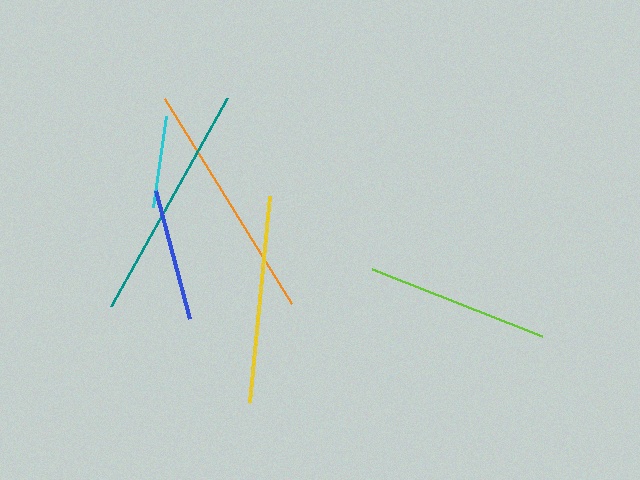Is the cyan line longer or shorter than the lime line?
The lime line is longer than the cyan line.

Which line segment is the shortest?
The cyan line is the shortest at approximately 92 pixels.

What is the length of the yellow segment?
The yellow segment is approximately 208 pixels long.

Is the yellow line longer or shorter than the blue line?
The yellow line is longer than the blue line.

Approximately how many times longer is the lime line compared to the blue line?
The lime line is approximately 1.4 times the length of the blue line.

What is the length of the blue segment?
The blue segment is approximately 133 pixels long.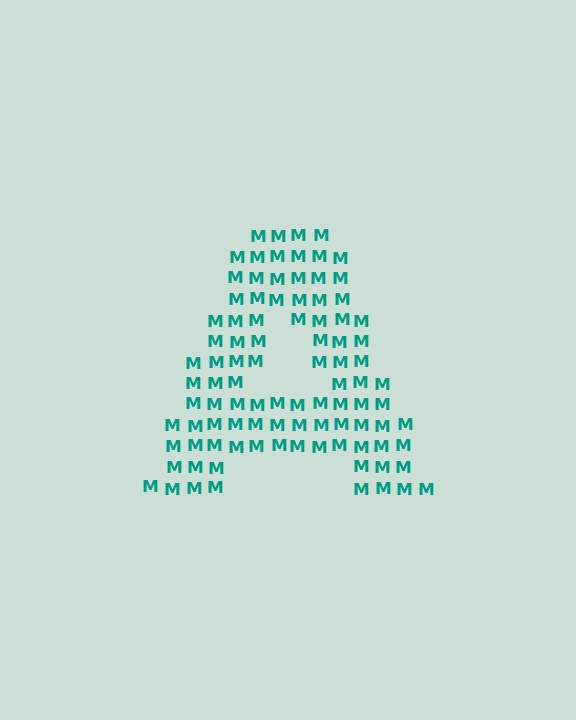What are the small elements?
The small elements are letter M's.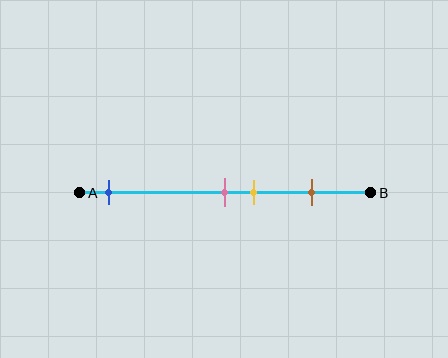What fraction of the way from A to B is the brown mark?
The brown mark is approximately 80% (0.8) of the way from A to B.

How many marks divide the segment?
There are 4 marks dividing the segment.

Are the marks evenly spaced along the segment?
No, the marks are not evenly spaced.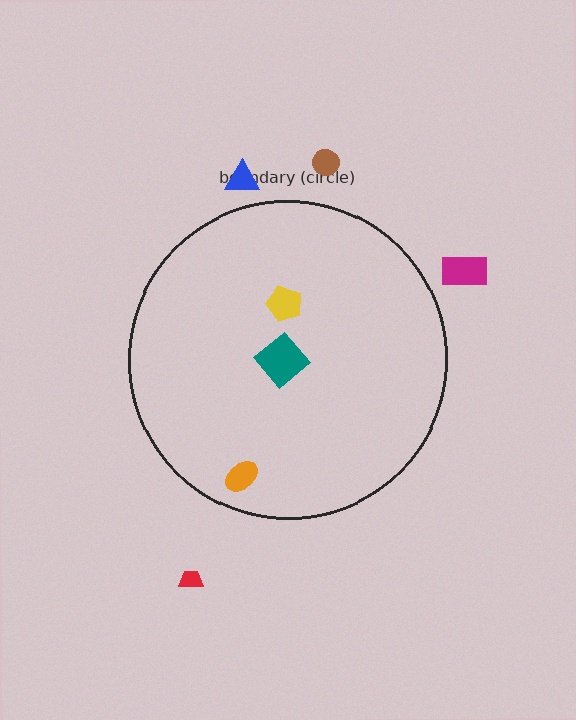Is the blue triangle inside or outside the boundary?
Outside.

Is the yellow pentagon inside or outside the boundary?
Inside.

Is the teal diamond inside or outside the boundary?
Inside.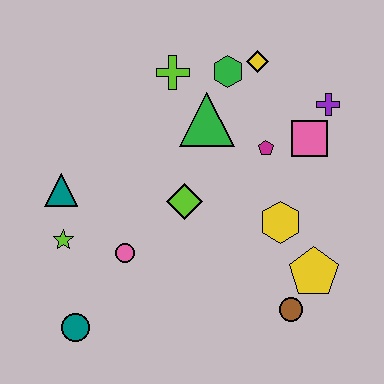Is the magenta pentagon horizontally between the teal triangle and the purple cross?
Yes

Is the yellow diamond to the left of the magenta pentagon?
Yes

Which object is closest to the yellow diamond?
The green hexagon is closest to the yellow diamond.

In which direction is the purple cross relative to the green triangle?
The purple cross is to the right of the green triangle.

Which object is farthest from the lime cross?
The teal circle is farthest from the lime cross.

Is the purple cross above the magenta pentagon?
Yes